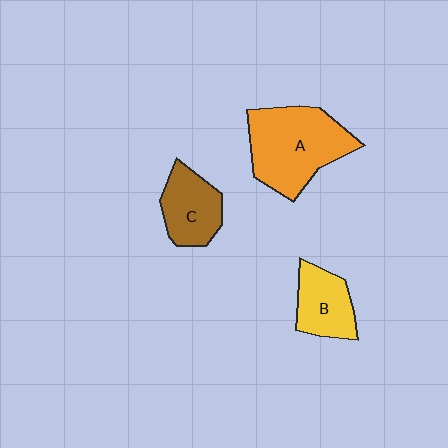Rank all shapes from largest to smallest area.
From largest to smallest: A (orange), C (brown), B (yellow).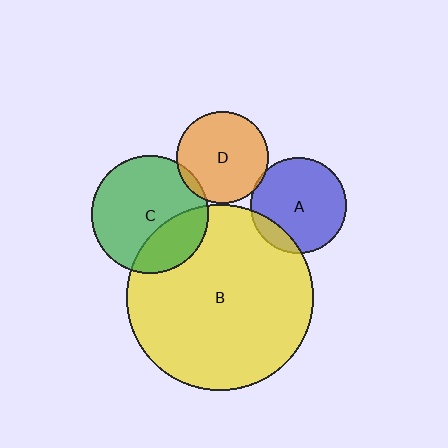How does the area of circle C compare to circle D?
Approximately 1.6 times.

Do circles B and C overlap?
Yes.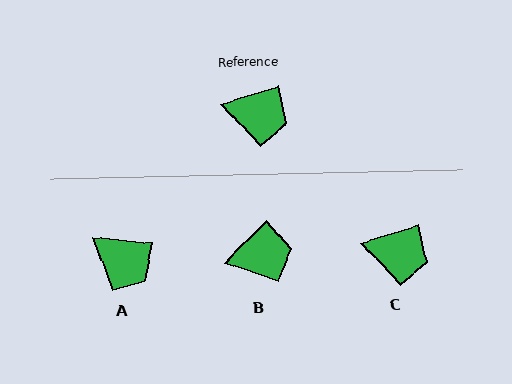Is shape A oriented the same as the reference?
No, it is off by about 23 degrees.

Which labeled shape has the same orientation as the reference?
C.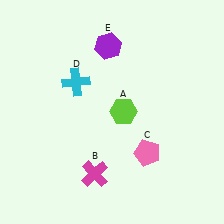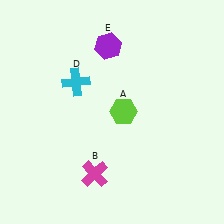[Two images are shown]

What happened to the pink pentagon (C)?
The pink pentagon (C) was removed in Image 2. It was in the bottom-right area of Image 1.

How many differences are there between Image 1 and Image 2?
There is 1 difference between the two images.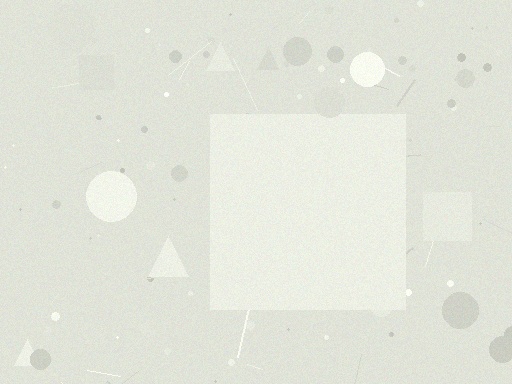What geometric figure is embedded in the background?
A square is embedded in the background.